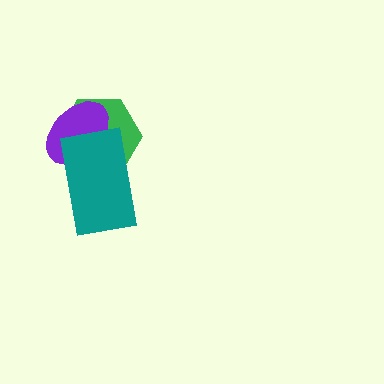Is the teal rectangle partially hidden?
No, no other shape covers it.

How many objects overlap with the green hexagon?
2 objects overlap with the green hexagon.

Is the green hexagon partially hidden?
Yes, it is partially covered by another shape.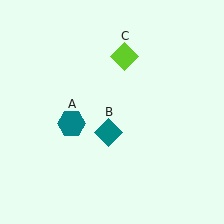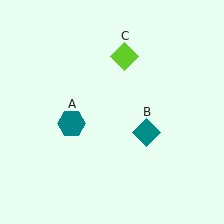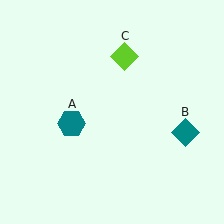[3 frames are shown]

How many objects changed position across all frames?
1 object changed position: teal diamond (object B).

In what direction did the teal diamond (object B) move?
The teal diamond (object B) moved right.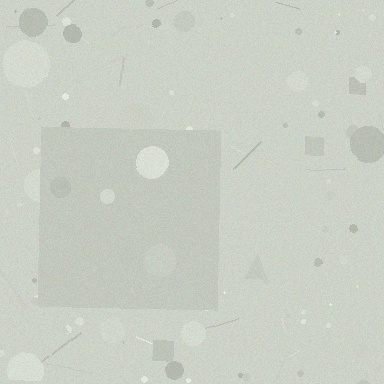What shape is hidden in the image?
A square is hidden in the image.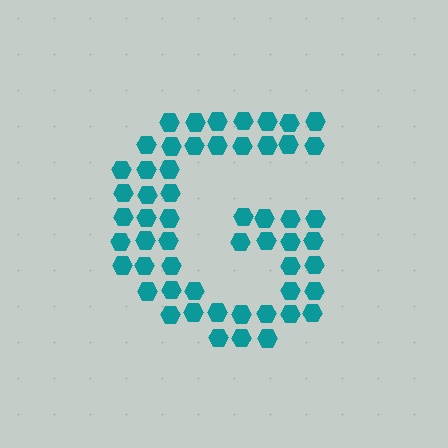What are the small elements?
The small elements are hexagons.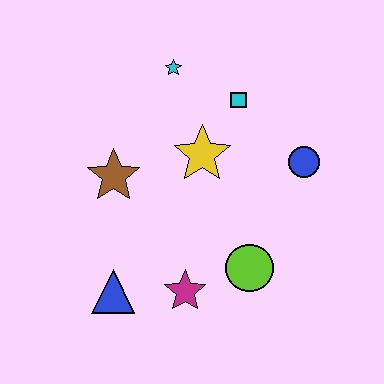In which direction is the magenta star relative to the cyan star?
The magenta star is below the cyan star.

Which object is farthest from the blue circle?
The blue triangle is farthest from the blue circle.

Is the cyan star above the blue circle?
Yes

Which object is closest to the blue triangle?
The magenta star is closest to the blue triangle.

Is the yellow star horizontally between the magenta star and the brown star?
No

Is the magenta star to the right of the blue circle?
No